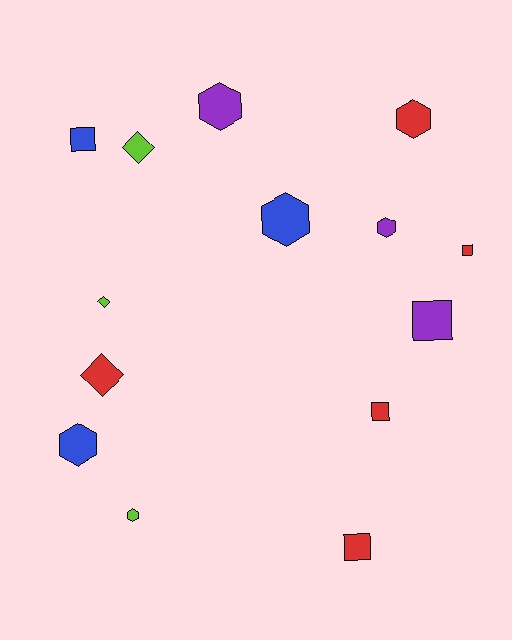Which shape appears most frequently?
Hexagon, with 6 objects.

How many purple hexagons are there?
There are 2 purple hexagons.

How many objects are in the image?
There are 14 objects.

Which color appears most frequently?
Red, with 5 objects.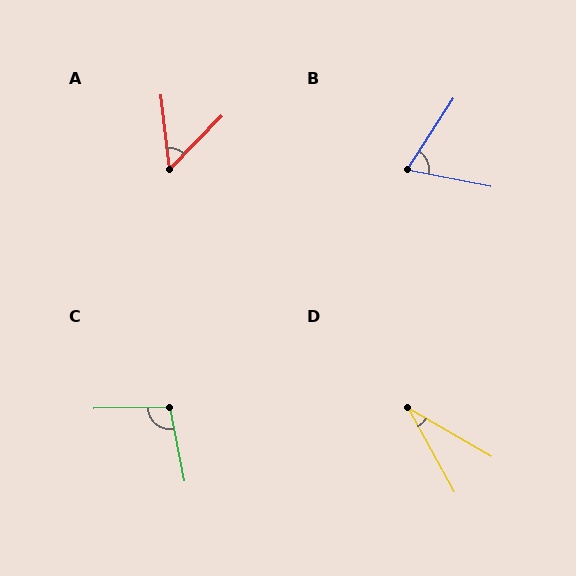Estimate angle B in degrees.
Approximately 68 degrees.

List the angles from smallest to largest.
D (31°), A (51°), B (68°), C (100°).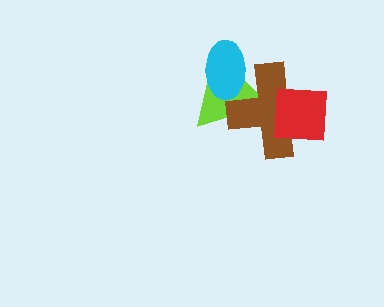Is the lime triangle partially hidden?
Yes, it is partially covered by another shape.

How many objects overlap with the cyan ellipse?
2 objects overlap with the cyan ellipse.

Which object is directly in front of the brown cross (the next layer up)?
The red square is directly in front of the brown cross.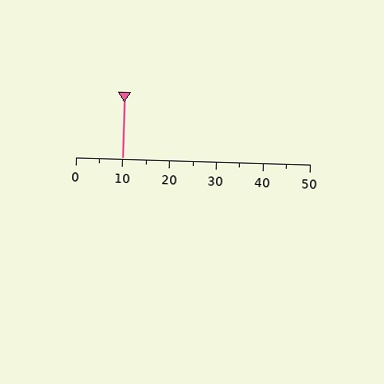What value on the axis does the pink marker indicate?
The marker indicates approximately 10.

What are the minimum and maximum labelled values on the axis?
The axis runs from 0 to 50.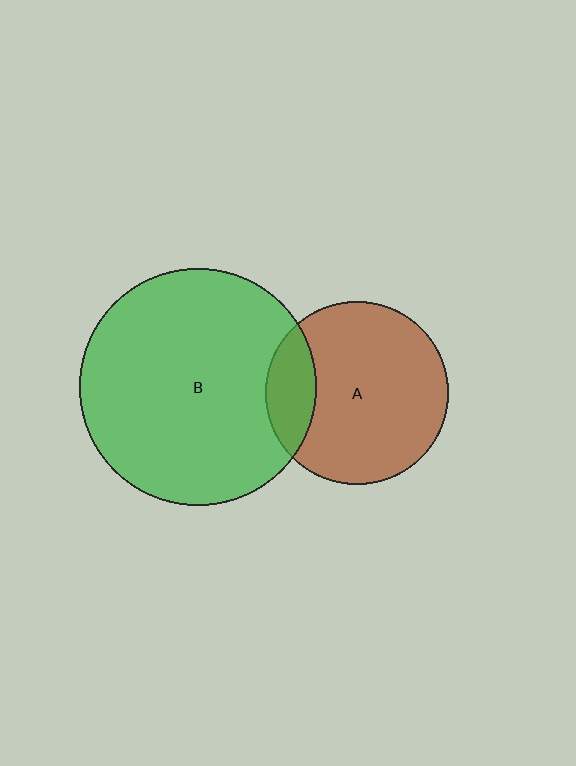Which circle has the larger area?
Circle B (green).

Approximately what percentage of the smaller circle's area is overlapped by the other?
Approximately 20%.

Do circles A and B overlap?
Yes.